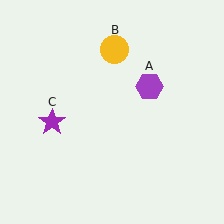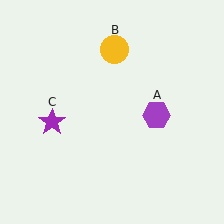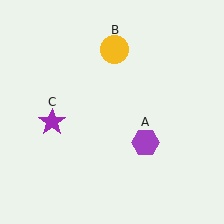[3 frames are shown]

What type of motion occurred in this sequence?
The purple hexagon (object A) rotated clockwise around the center of the scene.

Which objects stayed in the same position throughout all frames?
Yellow circle (object B) and purple star (object C) remained stationary.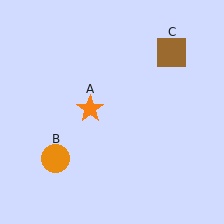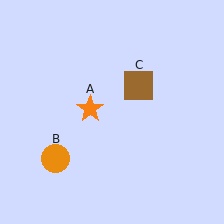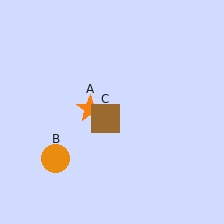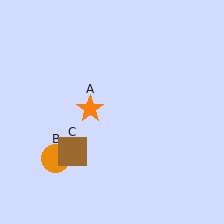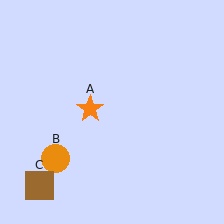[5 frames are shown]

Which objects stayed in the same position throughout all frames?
Orange star (object A) and orange circle (object B) remained stationary.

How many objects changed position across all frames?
1 object changed position: brown square (object C).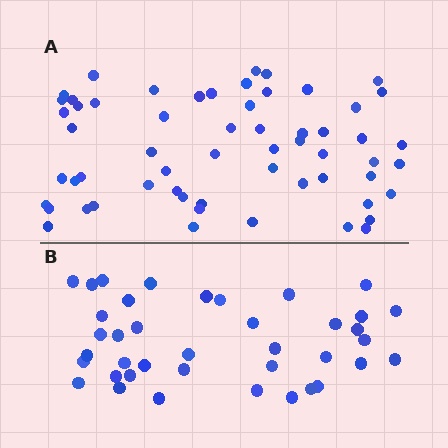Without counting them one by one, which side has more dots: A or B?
Region A (the top region) has more dots.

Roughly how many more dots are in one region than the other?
Region A has approximately 20 more dots than region B.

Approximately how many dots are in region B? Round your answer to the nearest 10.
About 40 dots. (The exact count is 39, which rounds to 40.)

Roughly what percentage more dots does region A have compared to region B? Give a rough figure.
About 50% more.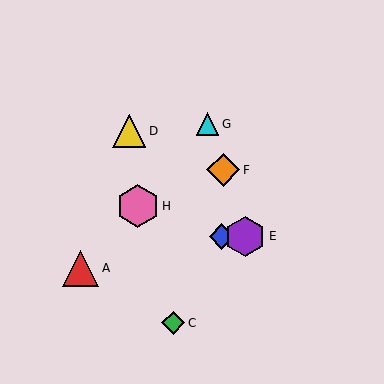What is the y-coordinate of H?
Object H is at y≈206.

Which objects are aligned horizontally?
Objects B, E are aligned horizontally.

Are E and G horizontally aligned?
No, E is at y≈236 and G is at y≈124.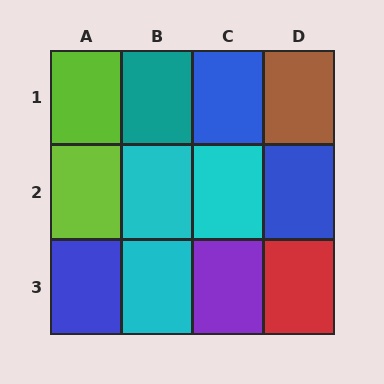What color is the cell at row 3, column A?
Blue.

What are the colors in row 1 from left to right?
Lime, teal, blue, brown.